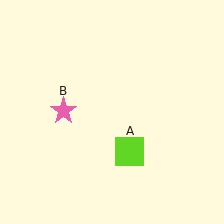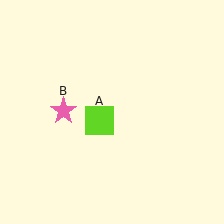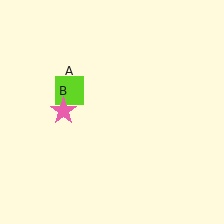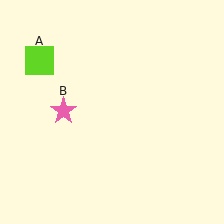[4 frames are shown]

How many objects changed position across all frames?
1 object changed position: lime square (object A).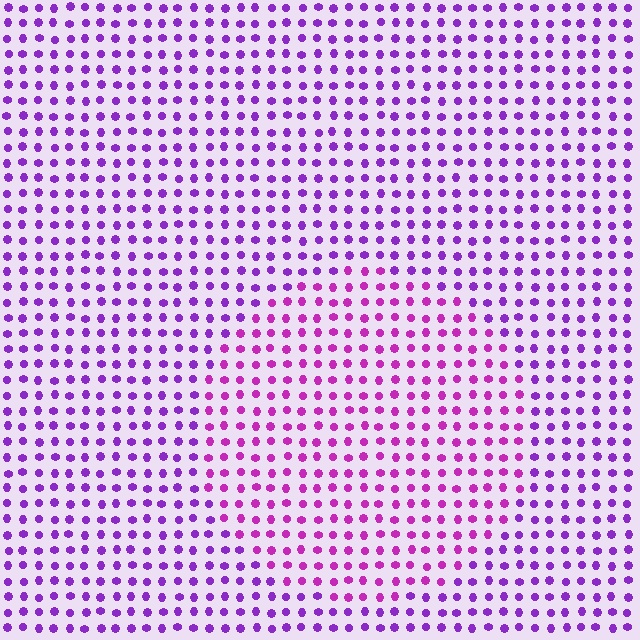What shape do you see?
I see a circle.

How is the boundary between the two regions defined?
The boundary is defined purely by a slight shift in hue (about 27 degrees). Spacing, size, and orientation are identical on both sides.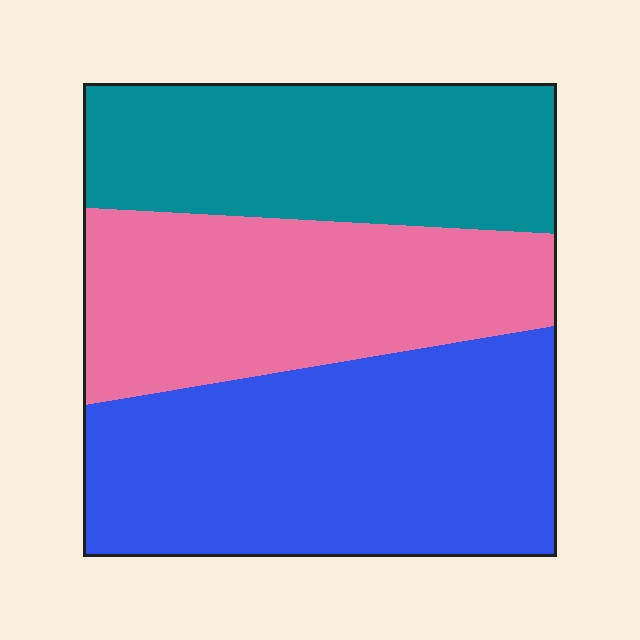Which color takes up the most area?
Blue, at roughly 40%.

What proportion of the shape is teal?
Teal covers roughly 30% of the shape.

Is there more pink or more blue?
Blue.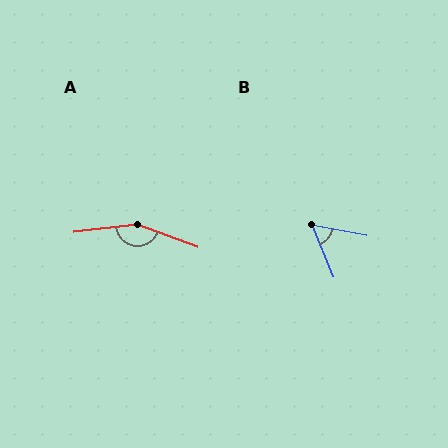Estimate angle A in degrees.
Approximately 153 degrees.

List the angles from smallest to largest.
B (57°), A (153°).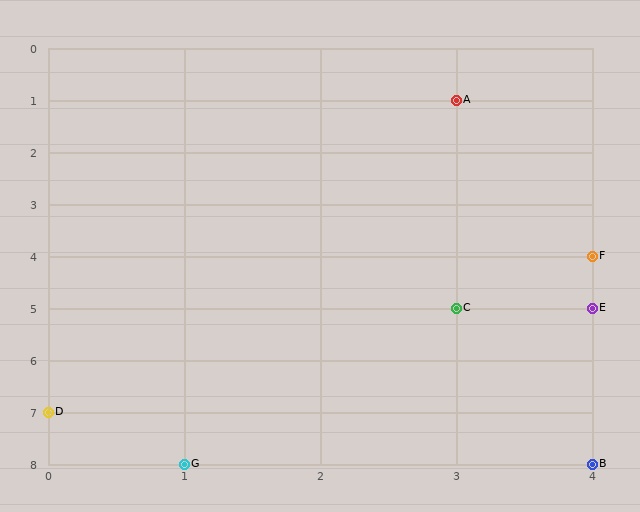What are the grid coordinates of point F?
Point F is at grid coordinates (4, 4).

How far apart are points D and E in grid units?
Points D and E are 4 columns and 2 rows apart (about 4.5 grid units diagonally).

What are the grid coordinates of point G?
Point G is at grid coordinates (1, 8).